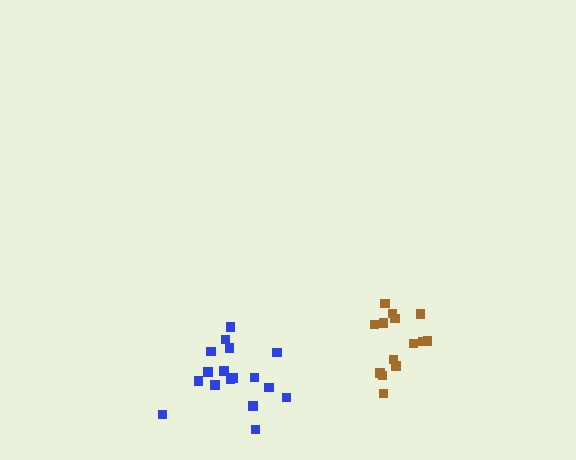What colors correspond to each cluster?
The clusters are colored: brown, blue.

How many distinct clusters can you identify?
There are 2 distinct clusters.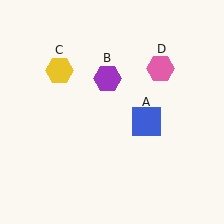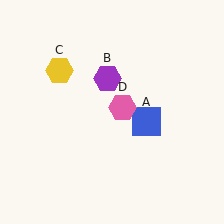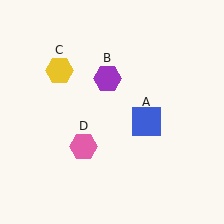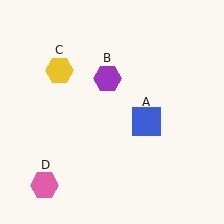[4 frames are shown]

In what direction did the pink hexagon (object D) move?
The pink hexagon (object D) moved down and to the left.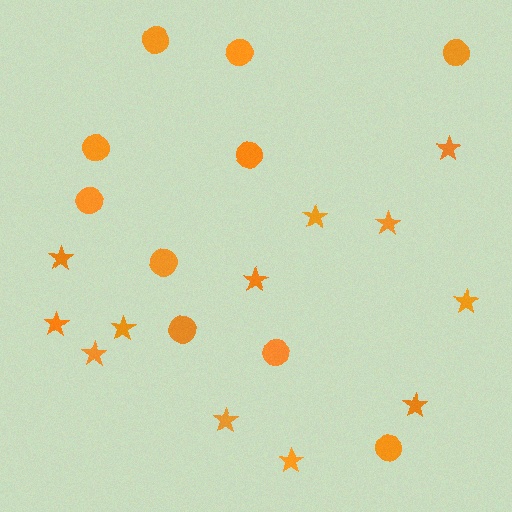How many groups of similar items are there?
There are 2 groups: one group of circles (10) and one group of stars (12).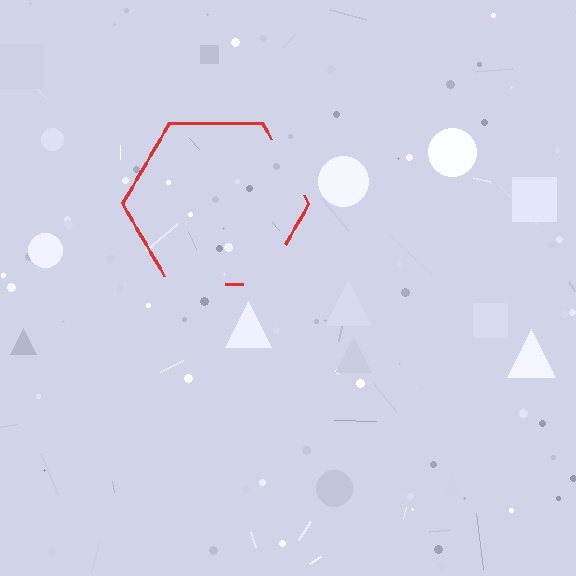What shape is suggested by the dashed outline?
The dashed outline suggests a hexagon.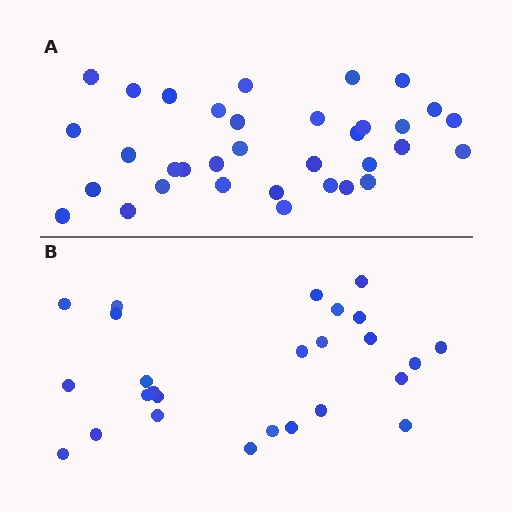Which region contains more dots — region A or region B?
Region A (the top region) has more dots.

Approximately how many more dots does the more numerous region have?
Region A has roughly 8 or so more dots than region B.